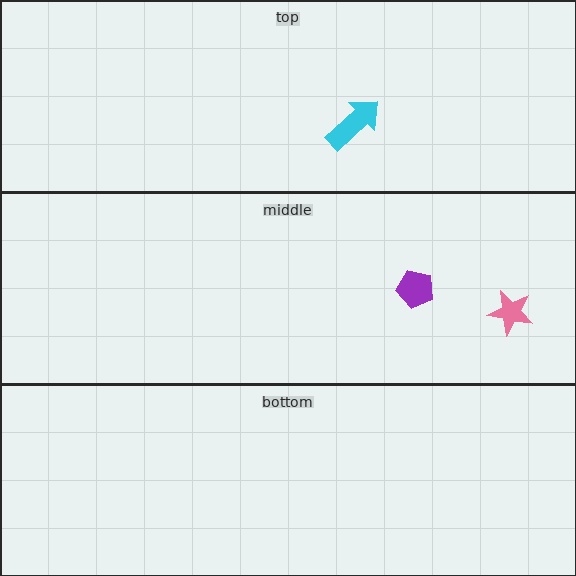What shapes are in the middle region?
The pink star, the purple pentagon.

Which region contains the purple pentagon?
The middle region.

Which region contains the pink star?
The middle region.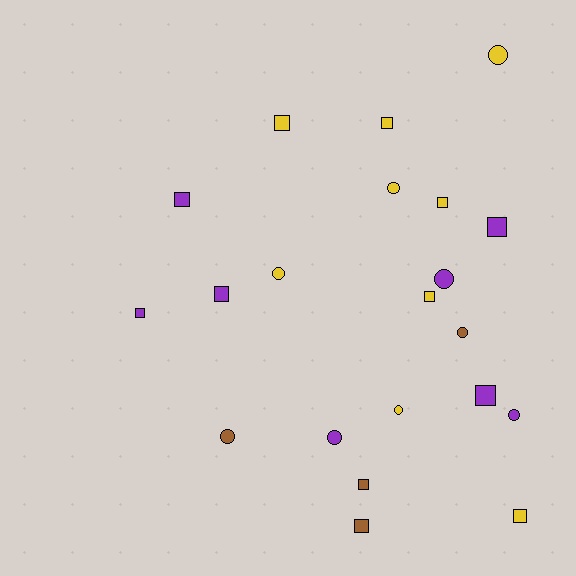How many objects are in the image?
There are 21 objects.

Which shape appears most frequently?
Square, with 12 objects.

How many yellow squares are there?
There are 5 yellow squares.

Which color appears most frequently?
Yellow, with 9 objects.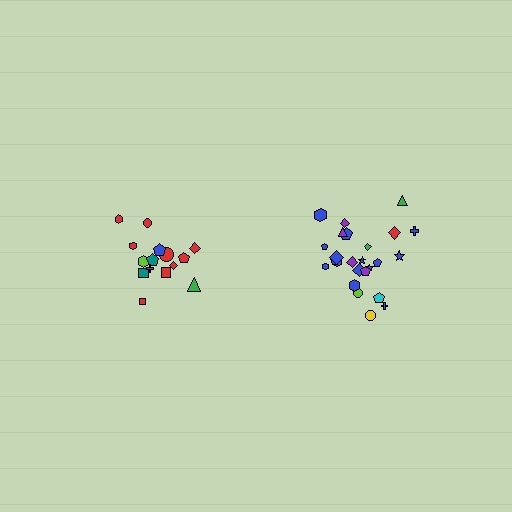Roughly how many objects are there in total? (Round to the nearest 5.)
Roughly 40 objects in total.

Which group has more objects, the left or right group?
The right group.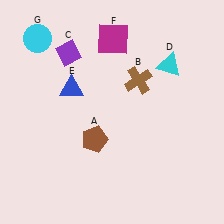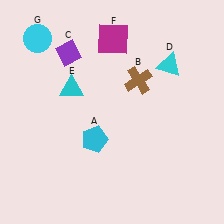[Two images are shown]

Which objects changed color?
A changed from brown to cyan. E changed from blue to cyan.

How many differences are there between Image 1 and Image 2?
There are 2 differences between the two images.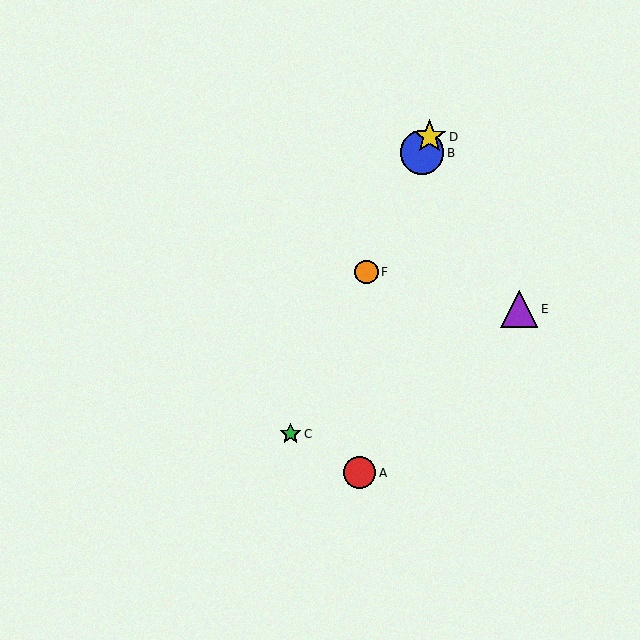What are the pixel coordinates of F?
Object F is at (366, 272).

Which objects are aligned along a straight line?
Objects B, C, D, F are aligned along a straight line.